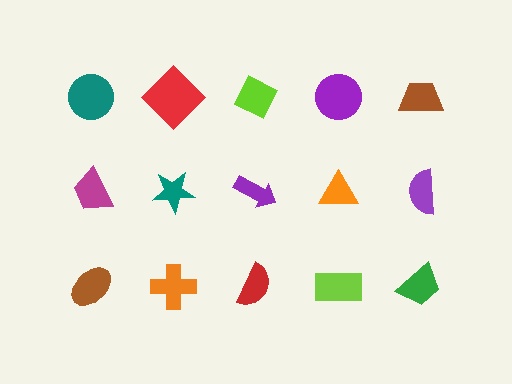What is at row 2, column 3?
A purple arrow.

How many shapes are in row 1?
5 shapes.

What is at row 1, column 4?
A purple circle.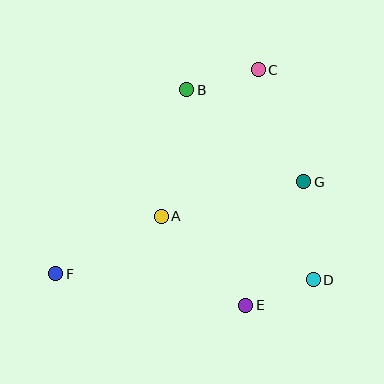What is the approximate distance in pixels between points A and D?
The distance between A and D is approximately 165 pixels.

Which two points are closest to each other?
Points D and E are closest to each other.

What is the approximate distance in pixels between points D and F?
The distance between D and F is approximately 258 pixels.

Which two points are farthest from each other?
Points C and F are farthest from each other.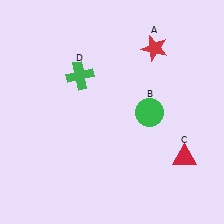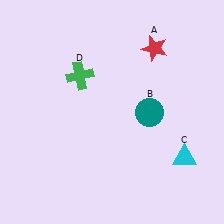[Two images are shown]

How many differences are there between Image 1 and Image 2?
There are 2 differences between the two images.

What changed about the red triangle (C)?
In Image 1, C is red. In Image 2, it changed to cyan.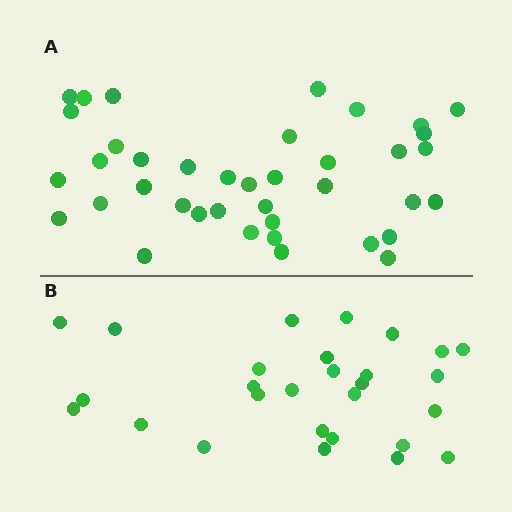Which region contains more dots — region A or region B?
Region A (the top region) has more dots.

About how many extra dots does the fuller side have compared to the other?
Region A has roughly 12 or so more dots than region B.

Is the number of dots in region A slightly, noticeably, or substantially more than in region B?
Region A has noticeably more, but not dramatically so. The ratio is roughly 1.4 to 1.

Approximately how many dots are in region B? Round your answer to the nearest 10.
About 30 dots. (The exact count is 28, which rounds to 30.)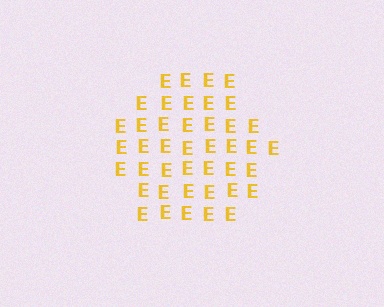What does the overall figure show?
The overall figure shows a hexagon.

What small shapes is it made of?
It is made of small letter E's.